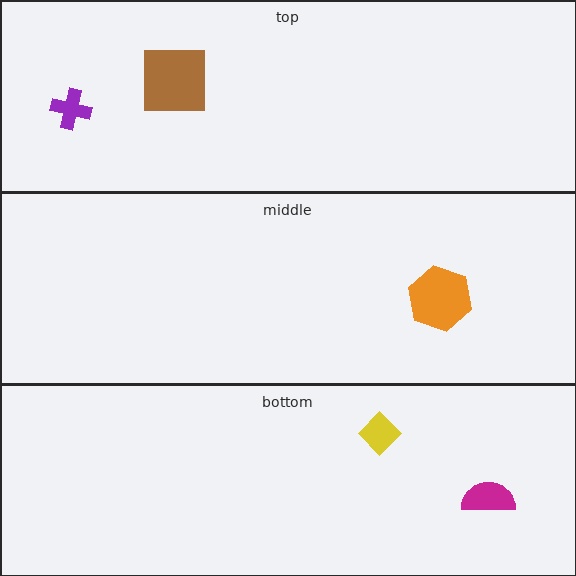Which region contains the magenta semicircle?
The bottom region.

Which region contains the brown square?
The top region.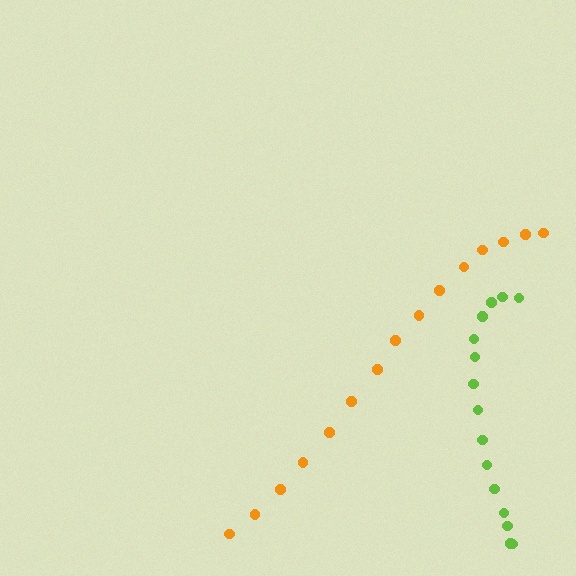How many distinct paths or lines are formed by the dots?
There are 2 distinct paths.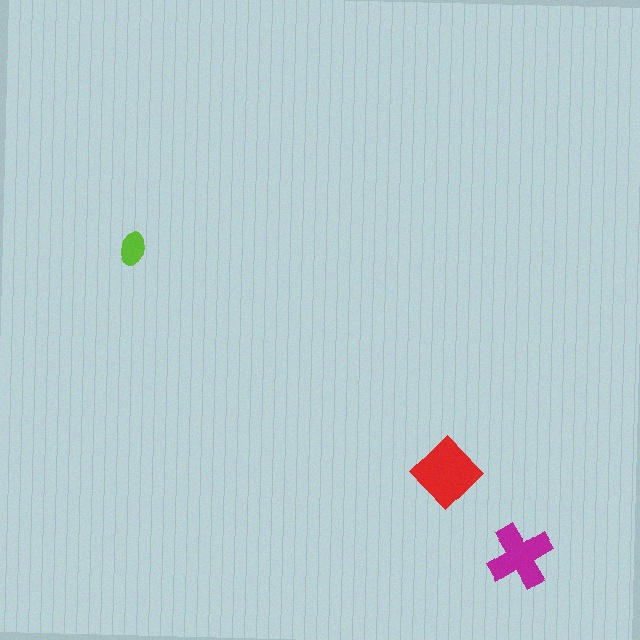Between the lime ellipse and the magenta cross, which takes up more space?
The magenta cross.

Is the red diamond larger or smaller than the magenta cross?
Larger.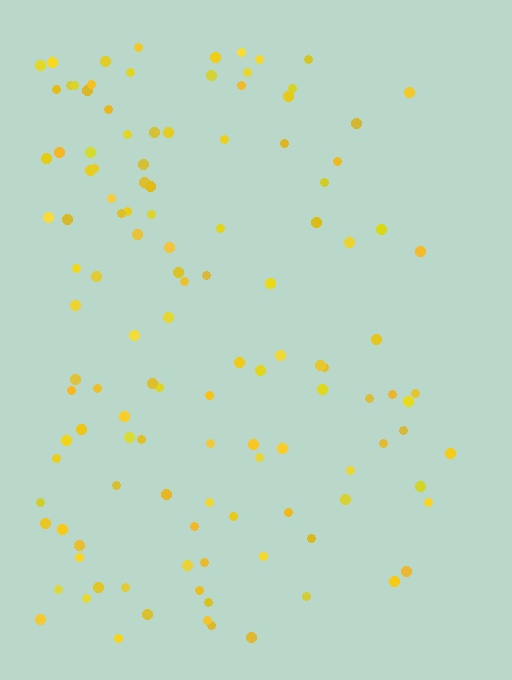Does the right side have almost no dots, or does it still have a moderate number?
Still a moderate number, just noticeably fewer than the left.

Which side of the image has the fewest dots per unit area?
The right.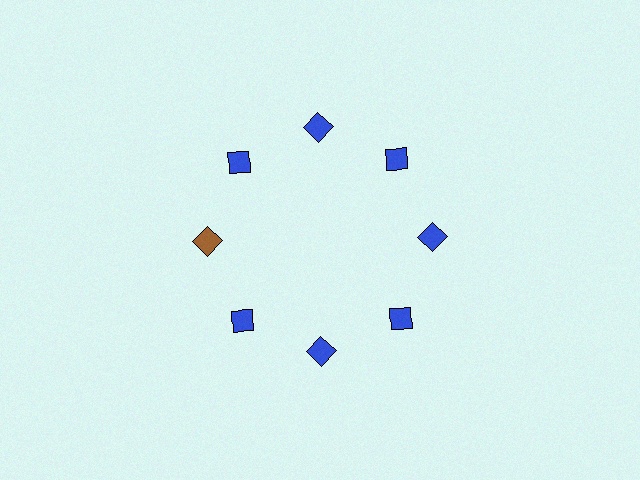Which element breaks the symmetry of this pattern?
The brown diamond at roughly the 9 o'clock position breaks the symmetry. All other shapes are blue diamonds.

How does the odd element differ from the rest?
It has a different color: brown instead of blue.